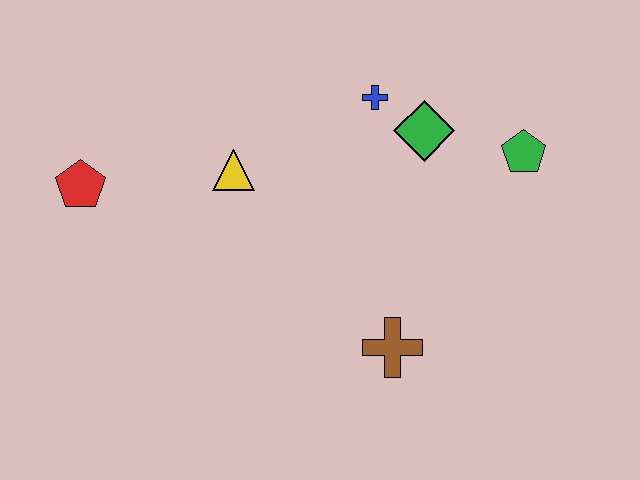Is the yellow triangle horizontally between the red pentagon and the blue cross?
Yes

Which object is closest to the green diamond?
The blue cross is closest to the green diamond.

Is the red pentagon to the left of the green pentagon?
Yes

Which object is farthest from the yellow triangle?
The green pentagon is farthest from the yellow triangle.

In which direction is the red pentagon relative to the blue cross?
The red pentagon is to the left of the blue cross.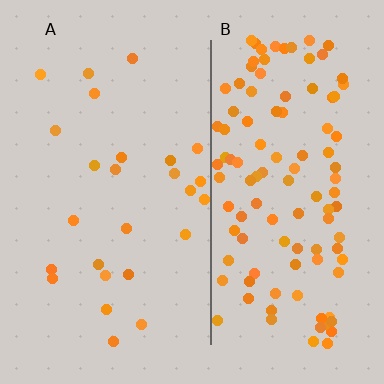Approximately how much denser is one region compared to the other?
Approximately 4.4× — region B over region A.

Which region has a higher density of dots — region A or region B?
B (the right).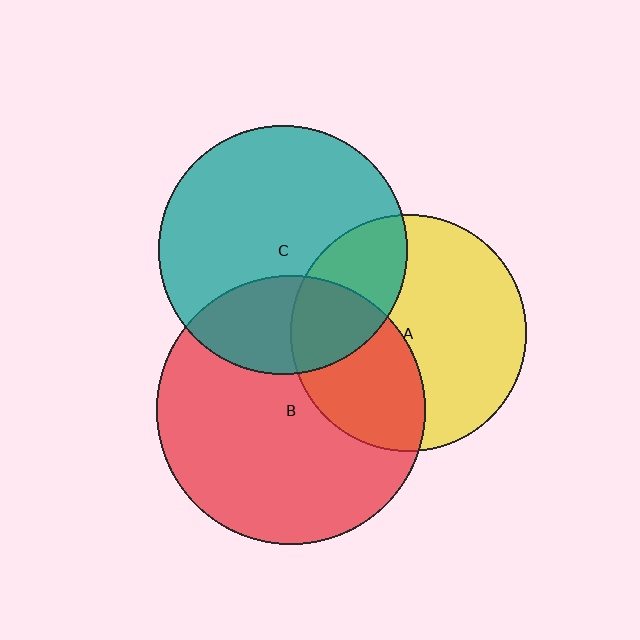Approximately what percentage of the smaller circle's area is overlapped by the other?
Approximately 30%.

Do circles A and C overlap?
Yes.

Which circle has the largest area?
Circle B (red).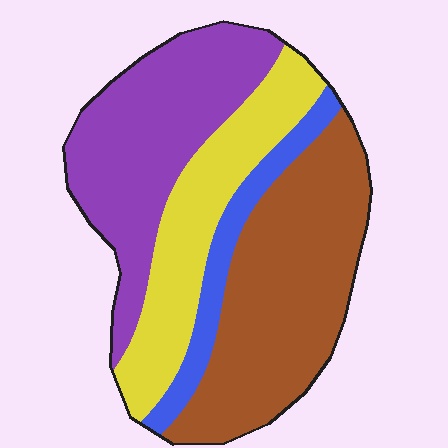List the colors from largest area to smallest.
From largest to smallest: brown, purple, yellow, blue.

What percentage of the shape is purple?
Purple covers roughly 30% of the shape.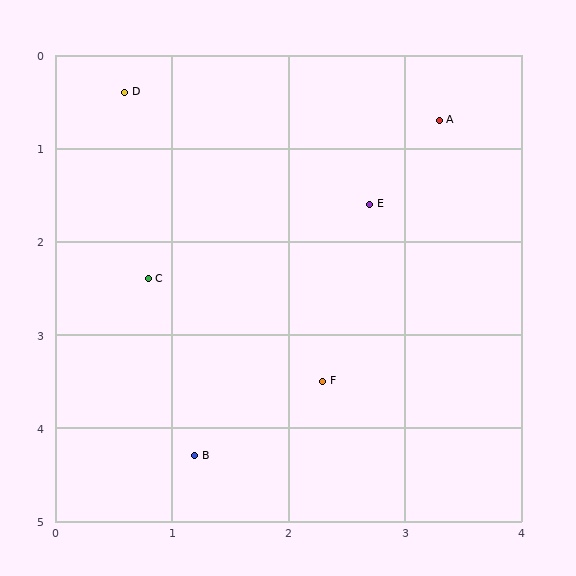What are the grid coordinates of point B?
Point B is at approximately (1.2, 4.3).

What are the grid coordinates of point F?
Point F is at approximately (2.3, 3.5).